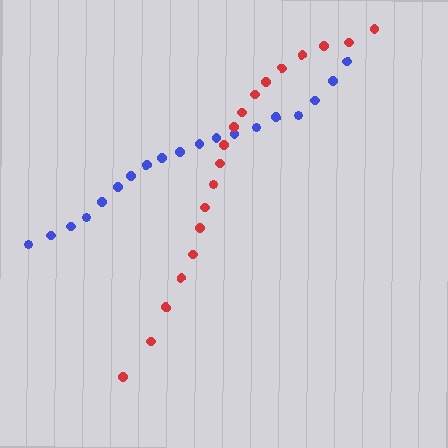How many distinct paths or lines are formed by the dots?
There are 2 distinct paths.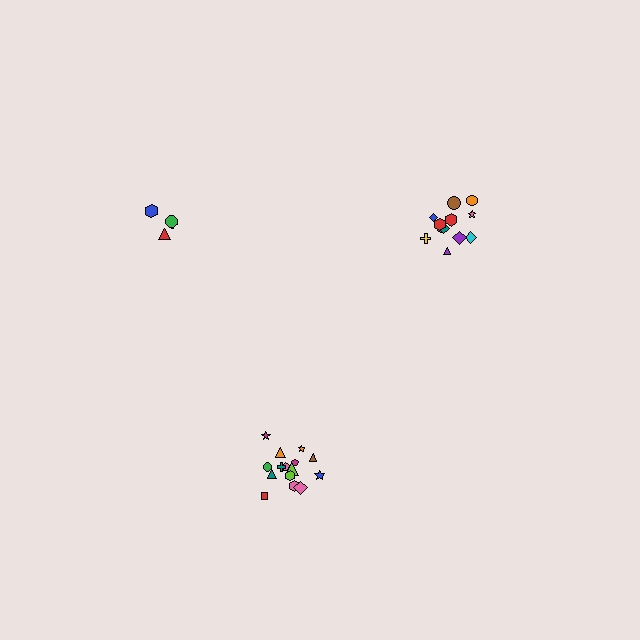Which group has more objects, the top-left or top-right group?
The top-right group.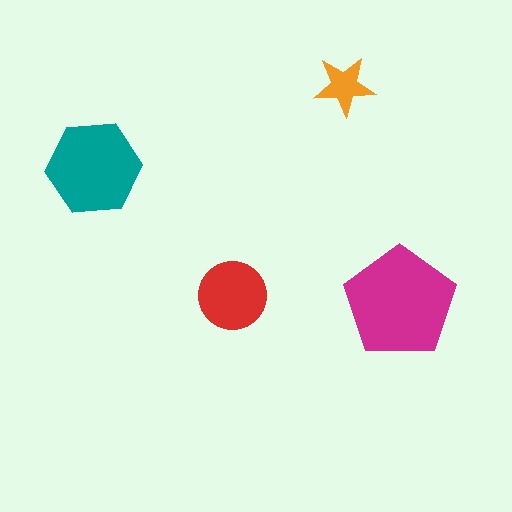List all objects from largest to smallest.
The magenta pentagon, the teal hexagon, the red circle, the orange star.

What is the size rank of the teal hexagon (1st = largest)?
2nd.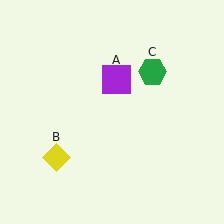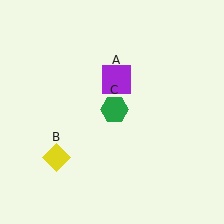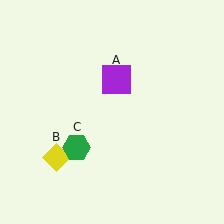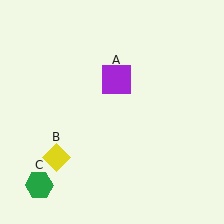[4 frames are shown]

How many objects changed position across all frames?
1 object changed position: green hexagon (object C).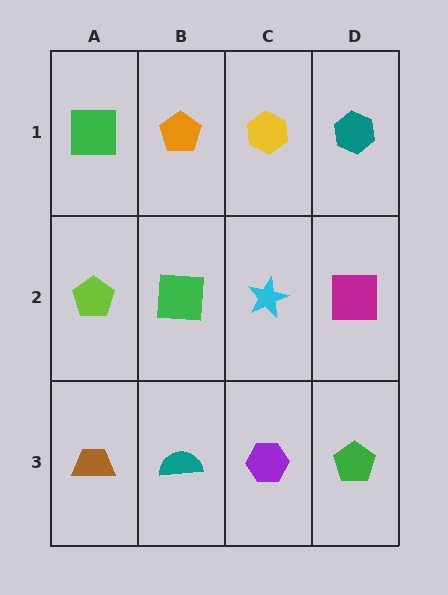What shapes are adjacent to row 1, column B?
A green square (row 2, column B), a green square (row 1, column A), a yellow hexagon (row 1, column C).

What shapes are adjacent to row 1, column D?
A magenta square (row 2, column D), a yellow hexagon (row 1, column C).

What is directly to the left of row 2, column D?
A cyan star.